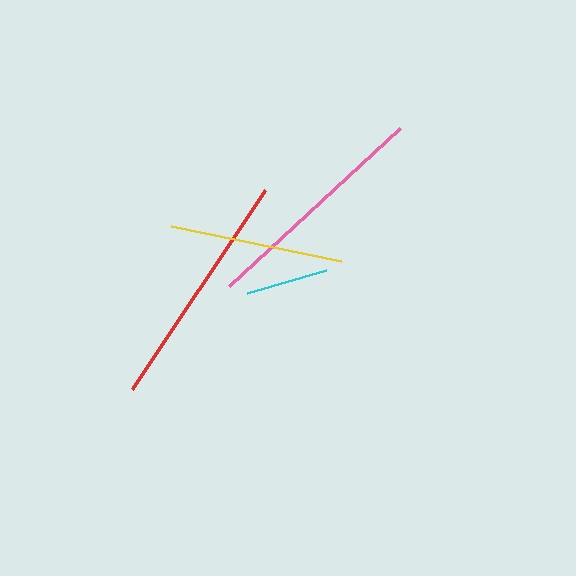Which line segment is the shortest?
The cyan line is the shortest at approximately 82 pixels.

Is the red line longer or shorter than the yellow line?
The red line is longer than the yellow line.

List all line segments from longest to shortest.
From longest to shortest: red, pink, yellow, cyan.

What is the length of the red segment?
The red segment is approximately 239 pixels long.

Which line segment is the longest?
The red line is the longest at approximately 239 pixels.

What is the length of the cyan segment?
The cyan segment is approximately 82 pixels long.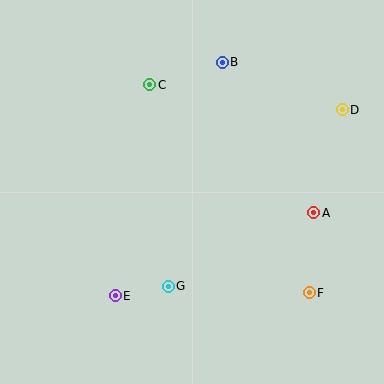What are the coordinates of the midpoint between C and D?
The midpoint between C and D is at (246, 97).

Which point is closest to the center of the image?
Point G at (168, 286) is closest to the center.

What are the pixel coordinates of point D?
Point D is at (342, 110).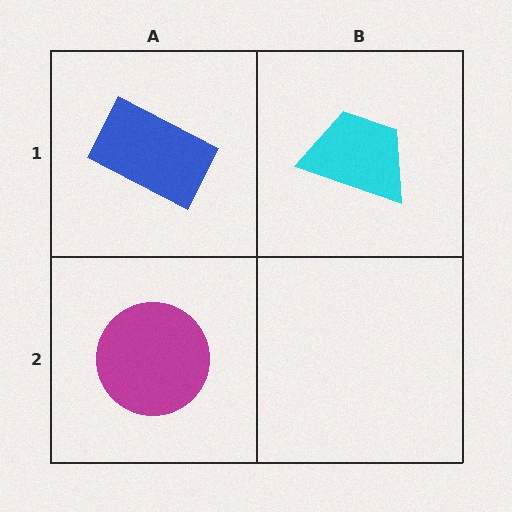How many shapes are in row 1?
2 shapes.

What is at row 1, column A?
A blue rectangle.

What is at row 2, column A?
A magenta circle.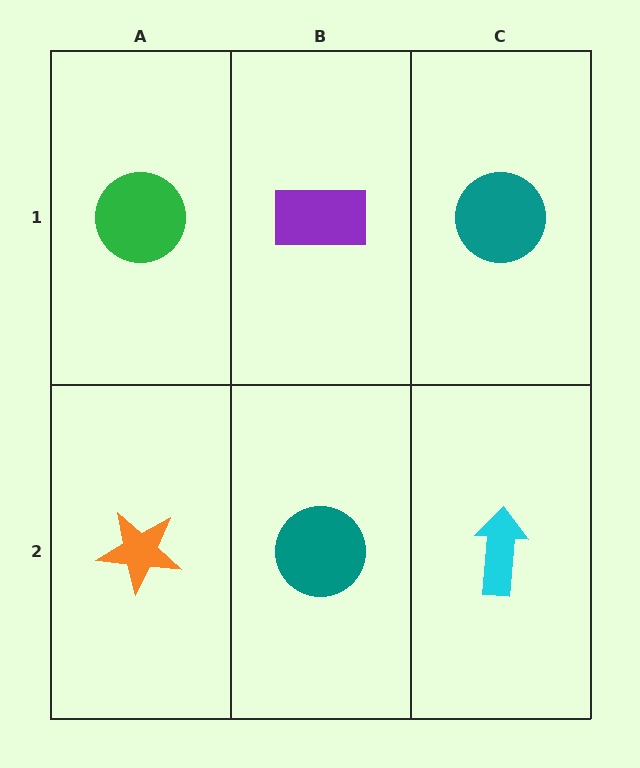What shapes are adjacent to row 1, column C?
A cyan arrow (row 2, column C), a purple rectangle (row 1, column B).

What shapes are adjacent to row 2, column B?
A purple rectangle (row 1, column B), an orange star (row 2, column A), a cyan arrow (row 2, column C).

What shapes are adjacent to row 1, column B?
A teal circle (row 2, column B), a green circle (row 1, column A), a teal circle (row 1, column C).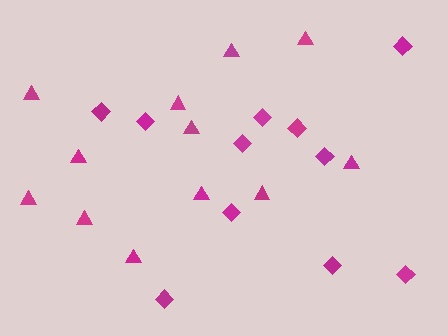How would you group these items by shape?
There are 2 groups: one group of triangles (12) and one group of diamonds (11).